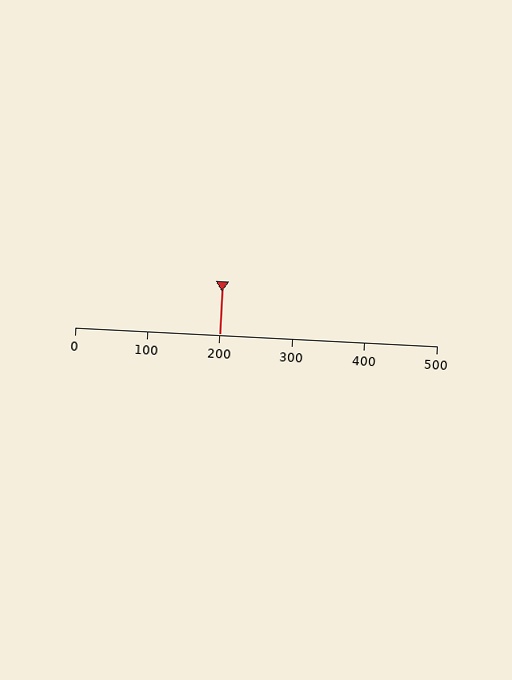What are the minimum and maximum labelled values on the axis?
The axis runs from 0 to 500.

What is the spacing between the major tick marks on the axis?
The major ticks are spaced 100 apart.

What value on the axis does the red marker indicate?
The marker indicates approximately 200.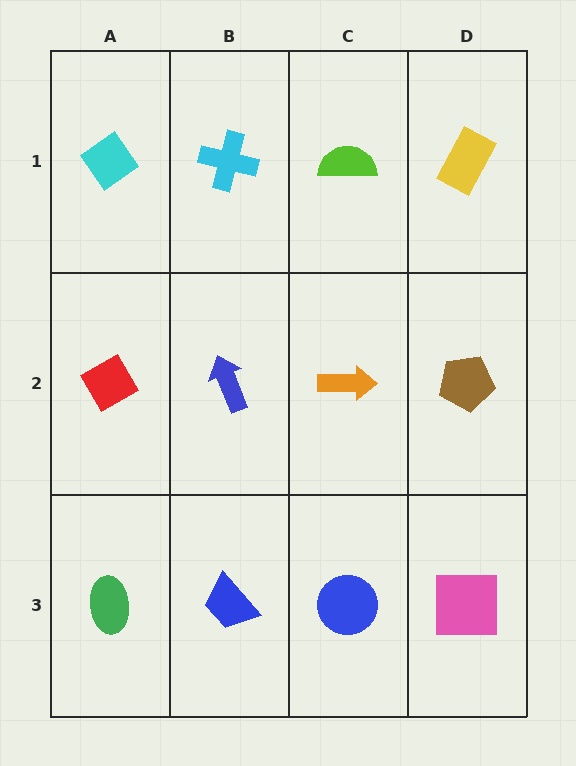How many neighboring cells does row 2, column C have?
4.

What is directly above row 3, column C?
An orange arrow.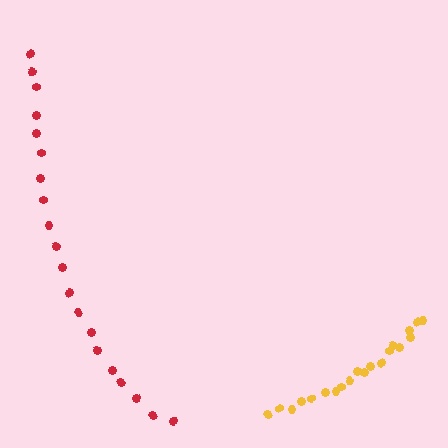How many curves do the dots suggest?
There are 2 distinct paths.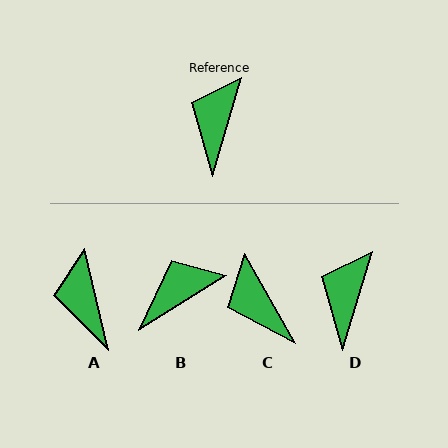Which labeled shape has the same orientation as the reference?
D.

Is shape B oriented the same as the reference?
No, it is off by about 41 degrees.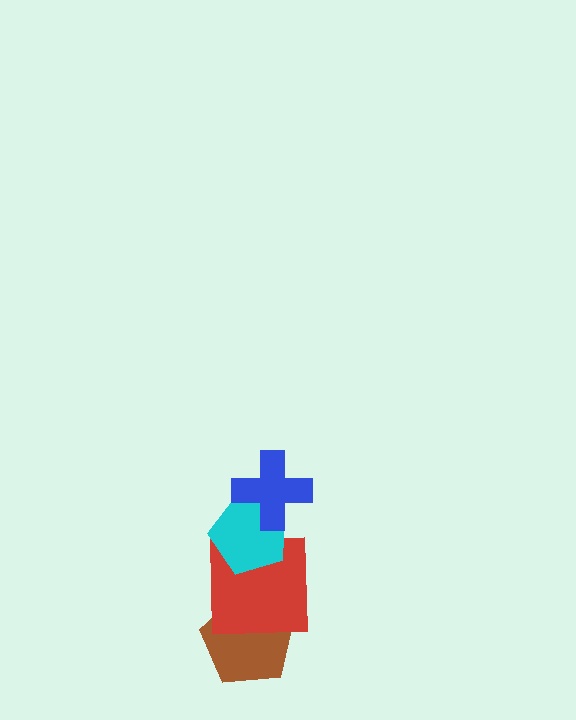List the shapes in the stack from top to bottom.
From top to bottom: the blue cross, the cyan pentagon, the red square, the brown pentagon.